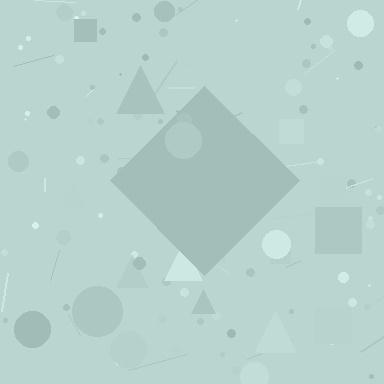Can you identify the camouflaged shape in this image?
The camouflaged shape is a diamond.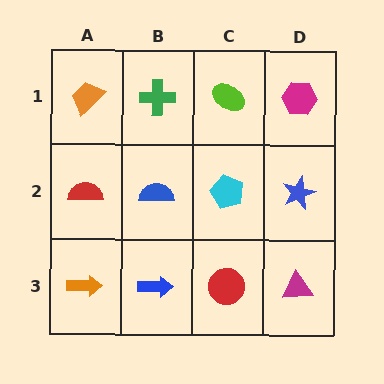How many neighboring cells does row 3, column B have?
3.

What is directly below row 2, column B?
A blue arrow.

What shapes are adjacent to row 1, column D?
A blue star (row 2, column D), a lime ellipse (row 1, column C).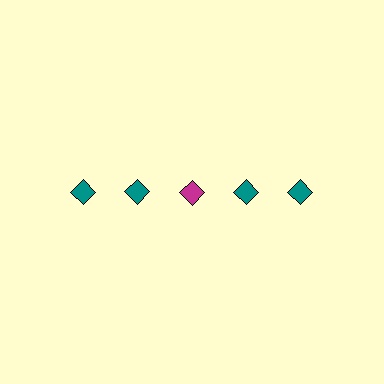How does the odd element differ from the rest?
It has a different color: magenta instead of teal.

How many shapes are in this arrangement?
There are 5 shapes arranged in a grid pattern.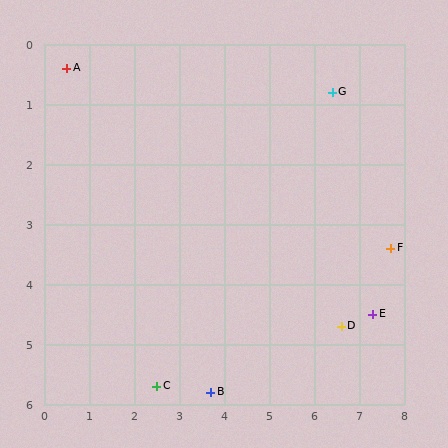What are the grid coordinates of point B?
Point B is at approximately (3.7, 5.8).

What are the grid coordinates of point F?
Point F is at approximately (7.7, 3.4).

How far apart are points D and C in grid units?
Points D and C are about 4.2 grid units apart.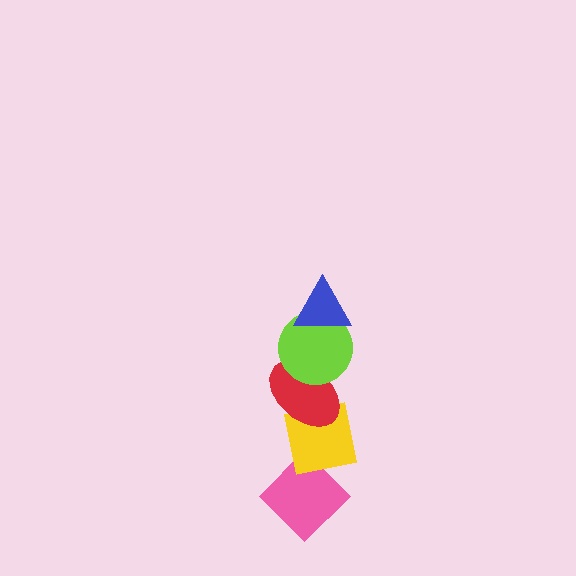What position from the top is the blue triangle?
The blue triangle is 1st from the top.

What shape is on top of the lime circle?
The blue triangle is on top of the lime circle.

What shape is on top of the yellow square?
The red ellipse is on top of the yellow square.